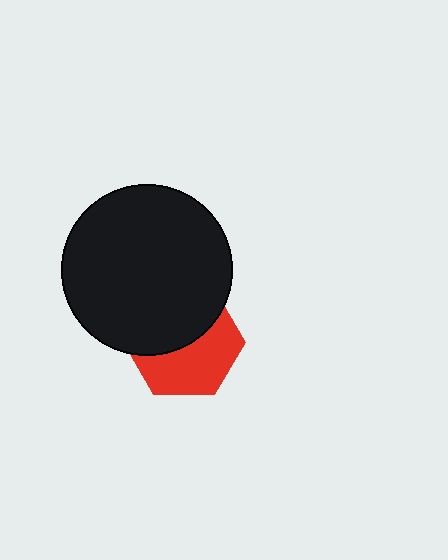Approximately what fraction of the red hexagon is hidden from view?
Roughly 49% of the red hexagon is hidden behind the black circle.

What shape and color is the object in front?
The object in front is a black circle.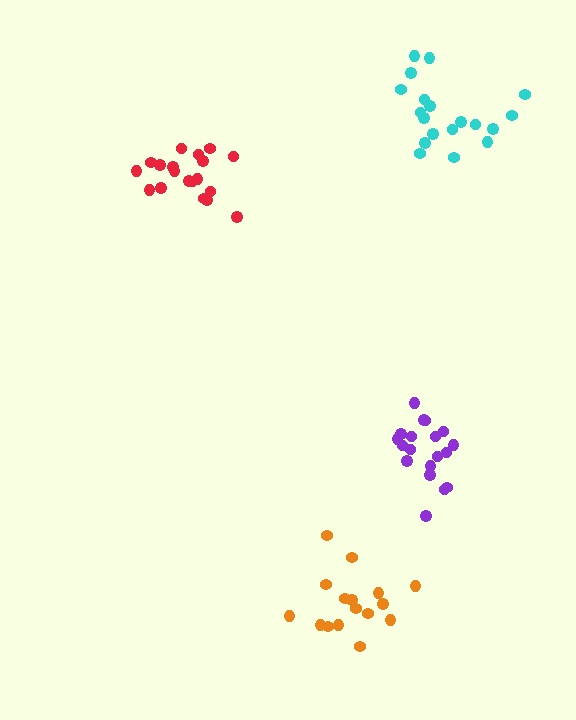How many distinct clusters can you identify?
There are 4 distinct clusters.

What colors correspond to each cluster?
The clusters are colored: cyan, red, purple, orange.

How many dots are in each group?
Group 1: 19 dots, Group 2: 19 dots, Group 3: 19 dots, Group 4: 16 dots (73 total).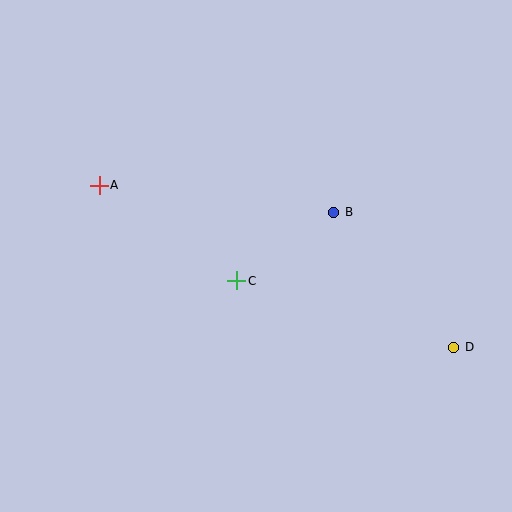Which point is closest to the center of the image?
Point C at (237, 281) is closest to the center.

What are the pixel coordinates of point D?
Point D is at (454, 347).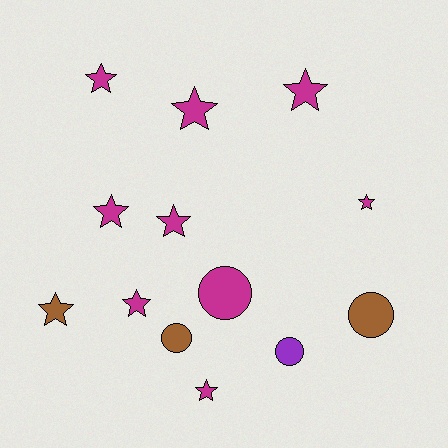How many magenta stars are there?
There are 8 magenta stars.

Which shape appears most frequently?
Star, with 9 objects.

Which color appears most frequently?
Magenta, with 9 objects.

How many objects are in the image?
There are 13 objects.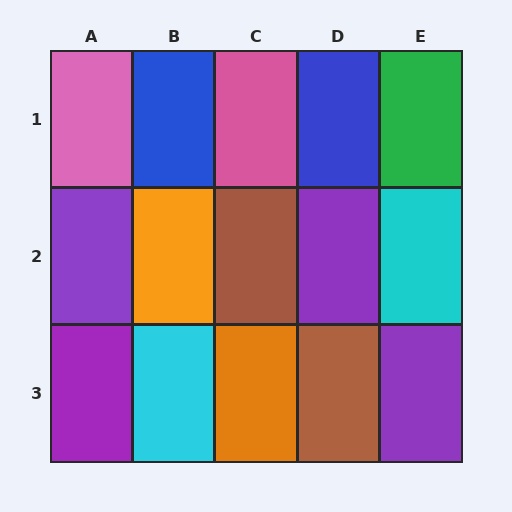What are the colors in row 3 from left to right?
Purple, cyan, orange, brown, purple.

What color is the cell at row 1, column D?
Blue.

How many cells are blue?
2 cells are blue.